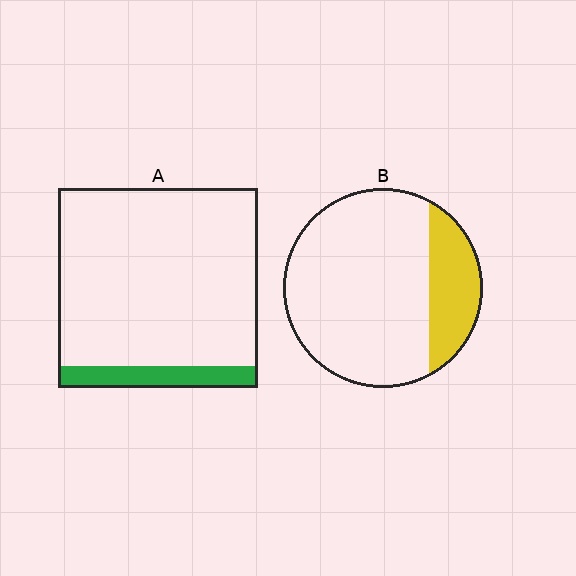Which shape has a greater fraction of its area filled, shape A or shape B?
Shape B.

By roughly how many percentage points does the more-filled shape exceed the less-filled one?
By roughly 10 percentage points (B over A).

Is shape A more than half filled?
No.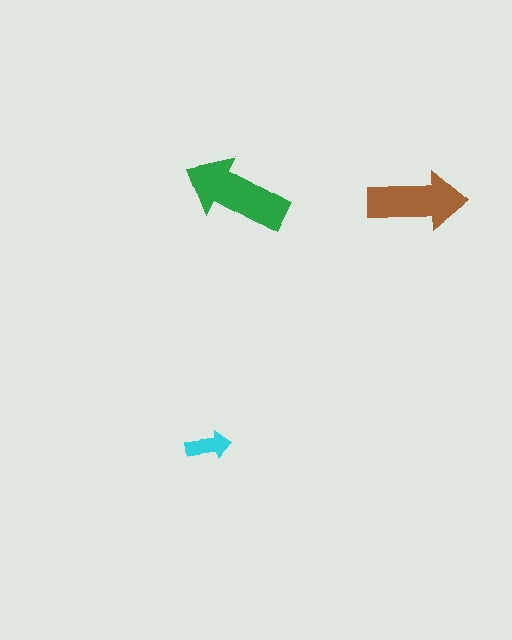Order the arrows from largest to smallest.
the green one, the brown one, the cyan one.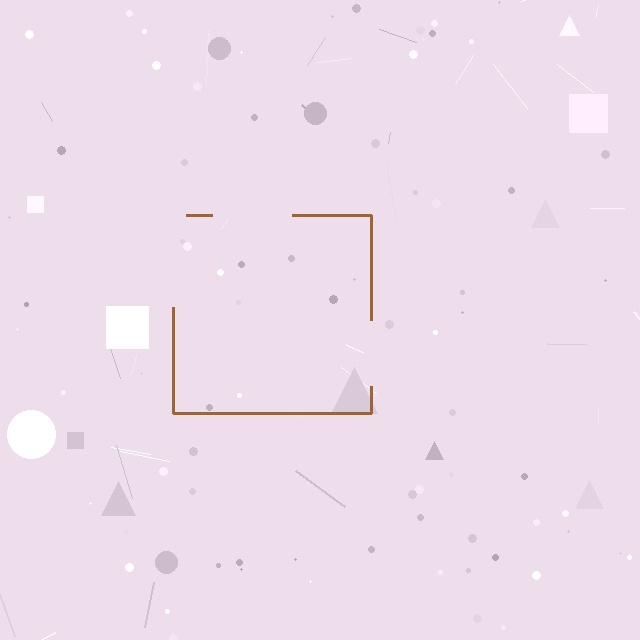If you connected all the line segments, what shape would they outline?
They would outline a square.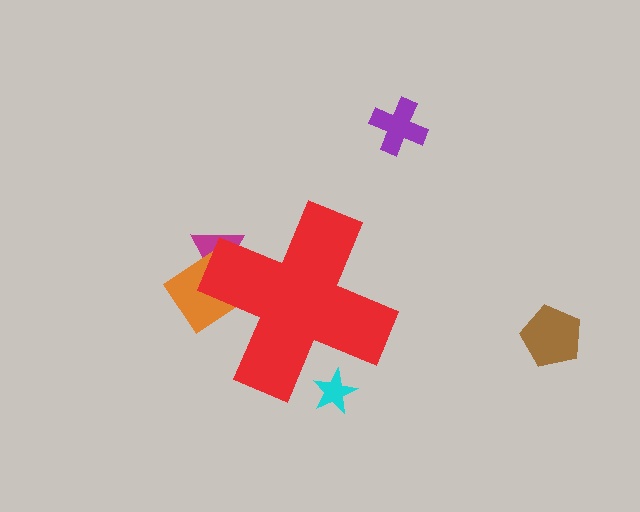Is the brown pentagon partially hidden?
No, the brown pentagon is fully visible.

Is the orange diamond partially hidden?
Yes, the orange diamond is partially hidden behind the red cross.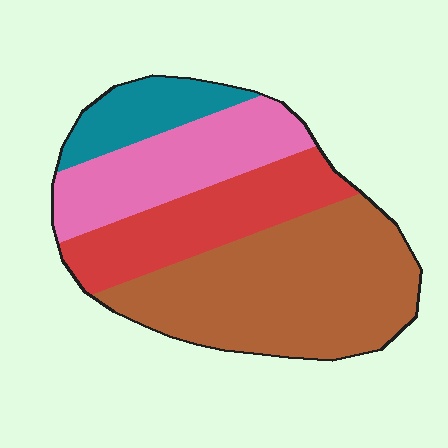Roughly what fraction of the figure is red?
Red covers 22% of the figure.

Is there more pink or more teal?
Pink.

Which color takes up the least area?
Teal, at roughly 10%.